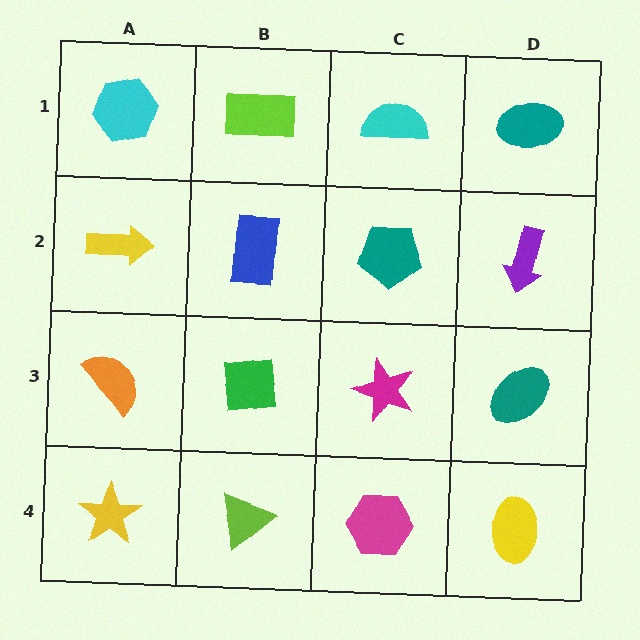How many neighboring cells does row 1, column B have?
3.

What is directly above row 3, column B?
A blue rectangle.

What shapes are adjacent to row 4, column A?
An orange semicircle (row 3, column A), a lime triangle (row 4, column B).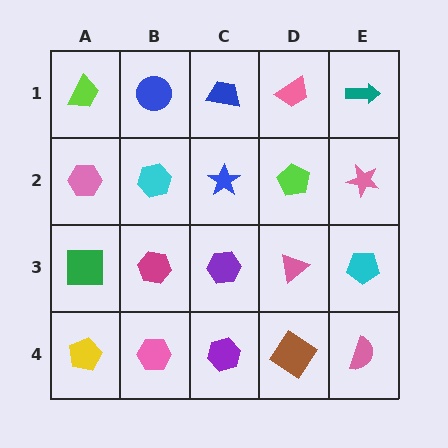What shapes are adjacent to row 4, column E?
A cyan pentagon (row 3, column E), a brown diamond (row 4, column D).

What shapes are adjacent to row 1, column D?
A lime pentagon (row 2, column D), a blue trapezoid (row 1, column C), a teal arrow (row 1, column E).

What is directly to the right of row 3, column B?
A purple hexagon.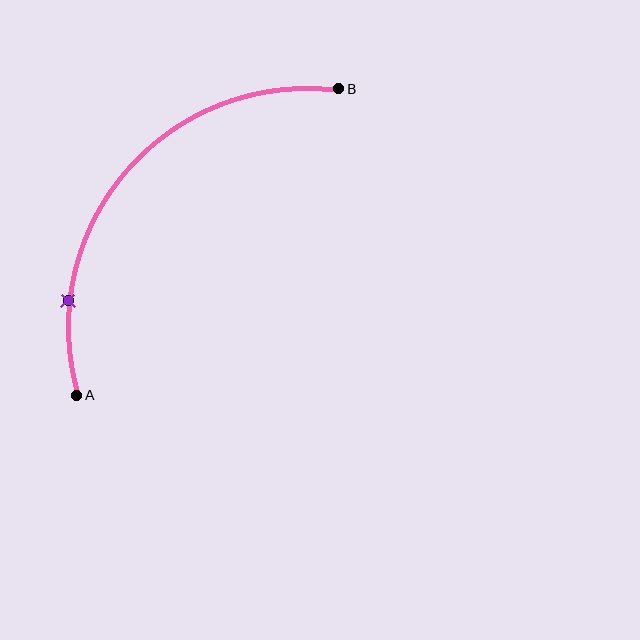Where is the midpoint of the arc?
The arc midpoint is the point on the curve farthest from the straight line joining A and B. It sits above and to the left of that line.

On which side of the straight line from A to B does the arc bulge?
The arc bulges above and to the left of the straight line connecting A and B.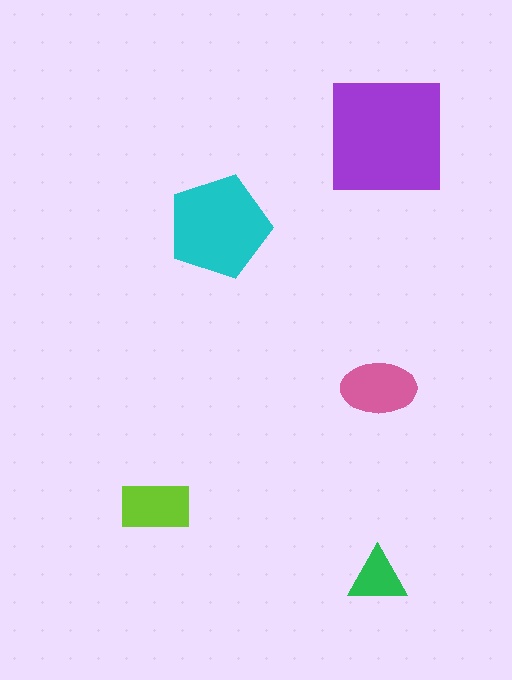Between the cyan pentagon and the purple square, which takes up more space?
The purple square.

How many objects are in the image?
There are 5 objects in the image.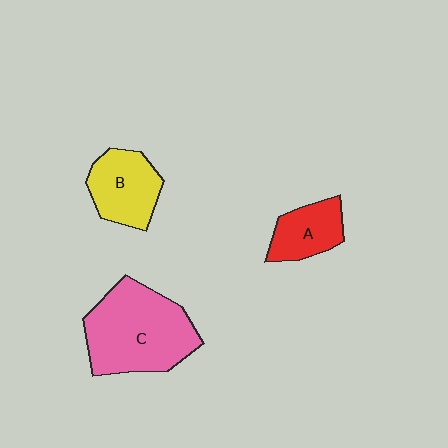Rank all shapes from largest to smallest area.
From largest to smallest: C (pink), B (yellow), A (red).